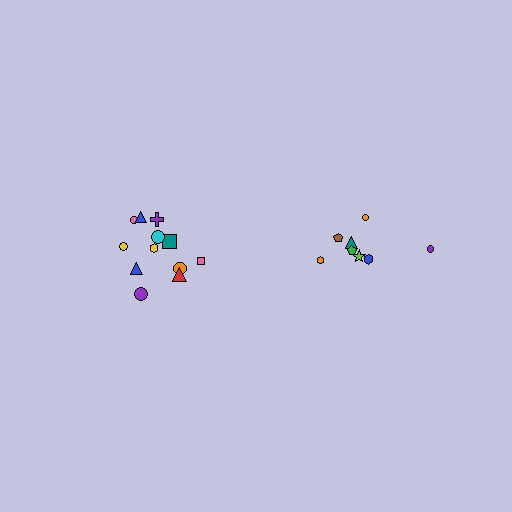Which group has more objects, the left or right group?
The left group.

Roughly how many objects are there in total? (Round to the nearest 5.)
Roughly 20 objects in total.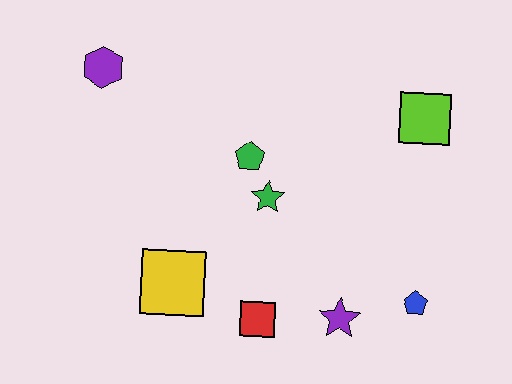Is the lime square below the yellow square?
No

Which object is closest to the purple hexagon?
The green pentagon is closest to the purple hexagon.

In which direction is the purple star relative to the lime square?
The purple star is below the lime square.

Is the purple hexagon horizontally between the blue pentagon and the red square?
No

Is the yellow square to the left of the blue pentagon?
Yes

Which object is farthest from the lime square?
The purple hexagon is farthest from the lime square.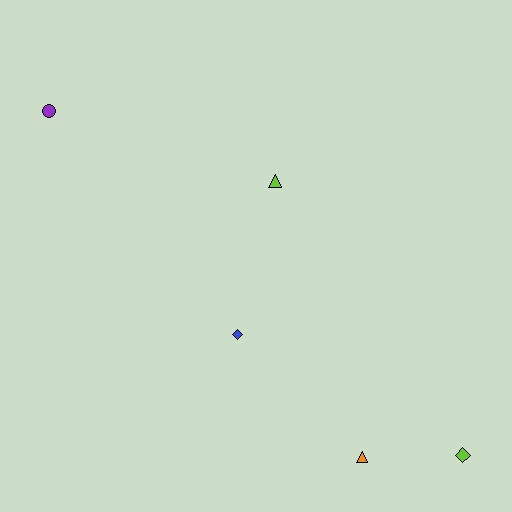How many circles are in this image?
There is 1 circle.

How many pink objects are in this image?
There are no pink objects.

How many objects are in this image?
There are 5 objects.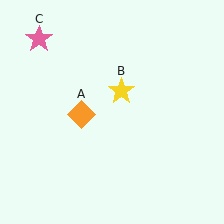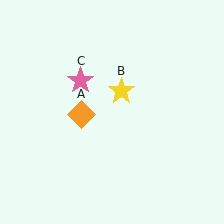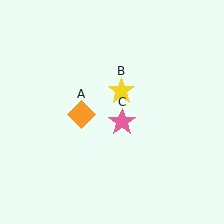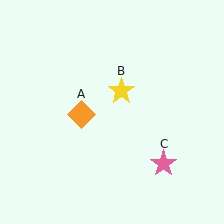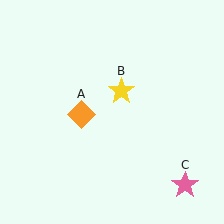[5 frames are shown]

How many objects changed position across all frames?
1 object changed position: pink star (object C).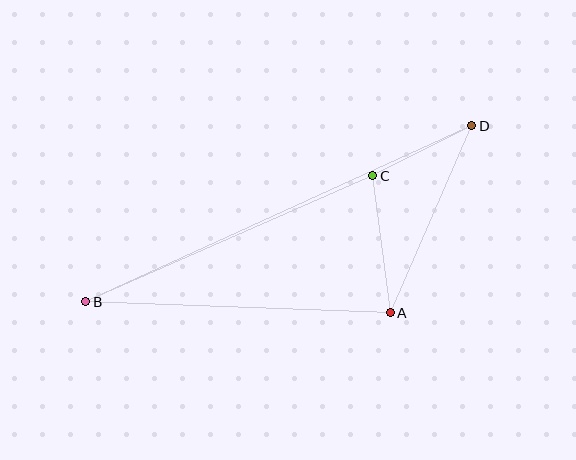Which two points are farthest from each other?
Points B and D are farthest from each other.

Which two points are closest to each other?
Points C and D are closest to each other.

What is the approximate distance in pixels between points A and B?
The distance between A and B is approximately 305 pixels.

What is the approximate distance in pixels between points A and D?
The distance between A and D is approximately 204 pixels.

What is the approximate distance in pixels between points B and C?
The distance between B and C is approximately 314 pixels.